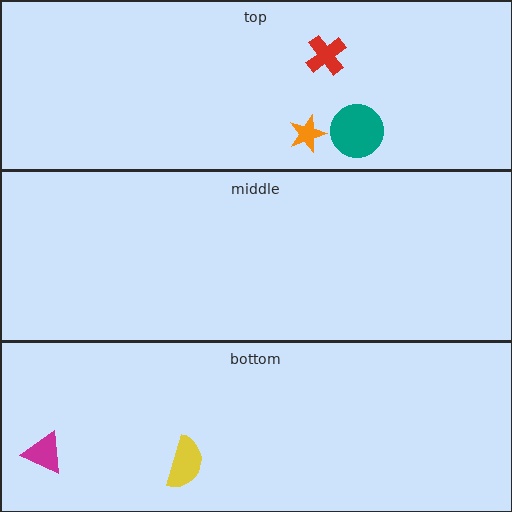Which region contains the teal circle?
The top region.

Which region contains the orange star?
The top region.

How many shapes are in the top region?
3.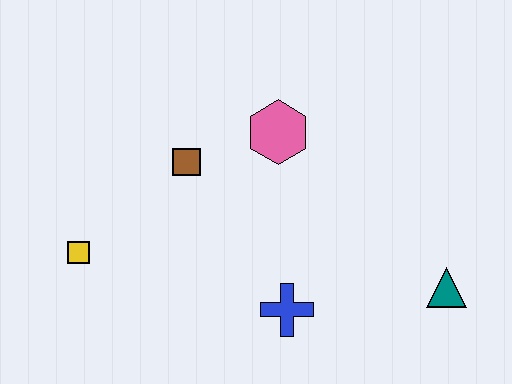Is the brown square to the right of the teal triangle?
No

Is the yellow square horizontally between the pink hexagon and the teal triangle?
No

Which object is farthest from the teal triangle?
The yellow square is farthest from the teal triangle.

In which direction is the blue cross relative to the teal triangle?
The blue cross is to the left of the teal triangle.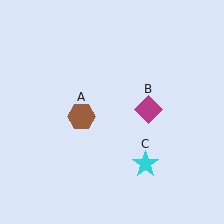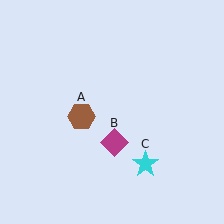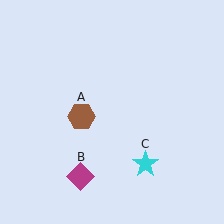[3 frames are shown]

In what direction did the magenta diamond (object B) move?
The magenta diamond (object B) moved down and to the left.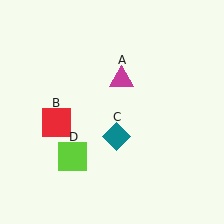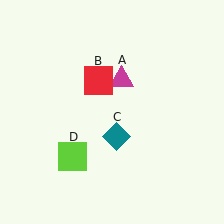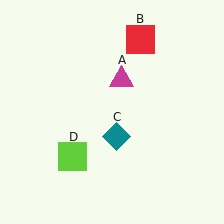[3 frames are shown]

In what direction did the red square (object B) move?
The red square (object B) moved up and to the right.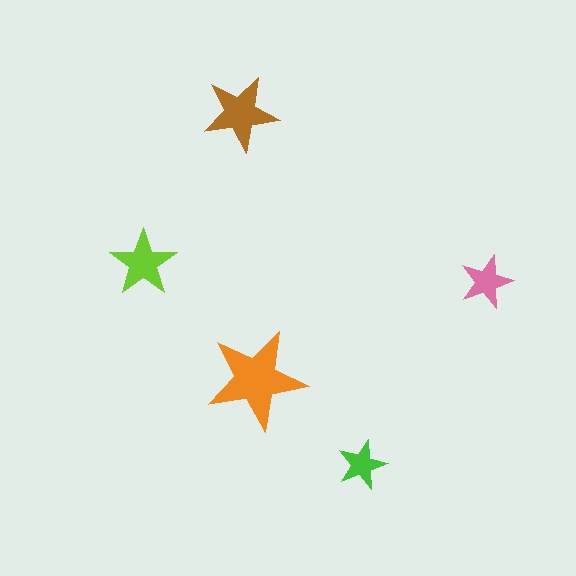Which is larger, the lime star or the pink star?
The lime one.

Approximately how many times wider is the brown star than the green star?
About 1.5 times wider.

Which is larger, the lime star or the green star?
The lime one.